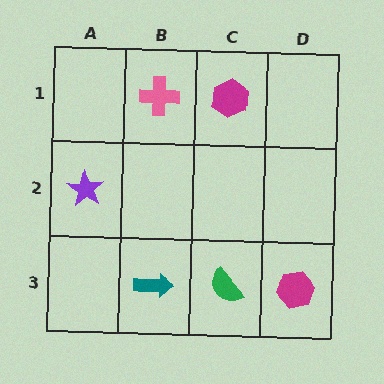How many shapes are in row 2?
1 shape.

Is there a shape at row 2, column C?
No, that cell is empty.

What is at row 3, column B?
A teal arrow.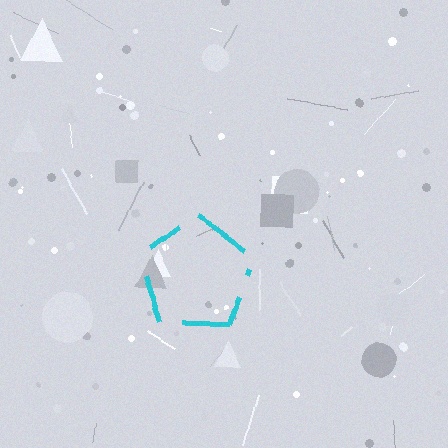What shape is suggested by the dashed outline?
The dashed outline suggests a pentagon.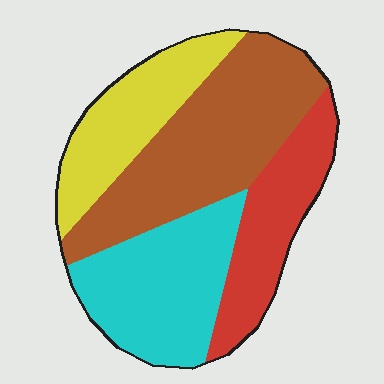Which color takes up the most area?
Brown, at roughly 35%.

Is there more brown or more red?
Brown.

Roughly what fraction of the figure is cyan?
Cyan covers around 25% of the figure.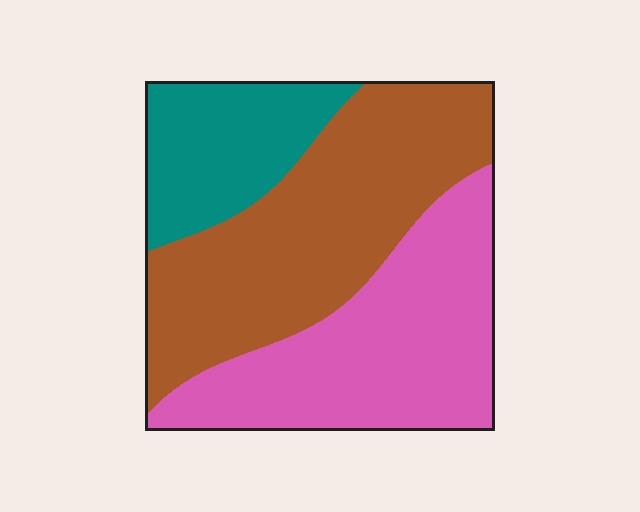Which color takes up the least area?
Teal, at roughly 20%.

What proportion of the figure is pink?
Pink covers about 40% of the figure.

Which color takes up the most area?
Brown, at roughly 45%.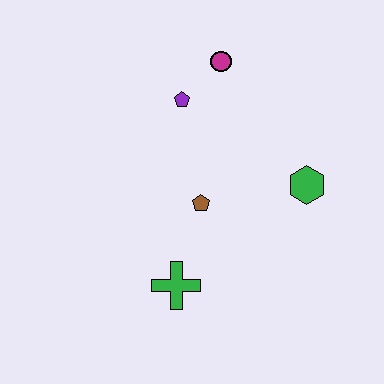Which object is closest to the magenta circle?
The purple pentagon is closest to the magenta circle.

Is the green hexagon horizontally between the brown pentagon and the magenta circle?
No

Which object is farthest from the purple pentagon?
The green cross is farthest from the purple pentagon.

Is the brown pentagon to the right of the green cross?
Yes